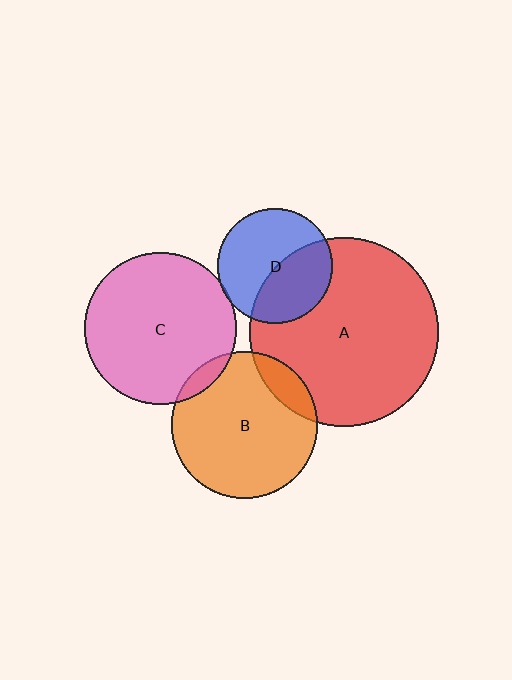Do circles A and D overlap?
Yes.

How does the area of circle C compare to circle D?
Approximately 1.8 times.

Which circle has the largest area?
Circle A (red).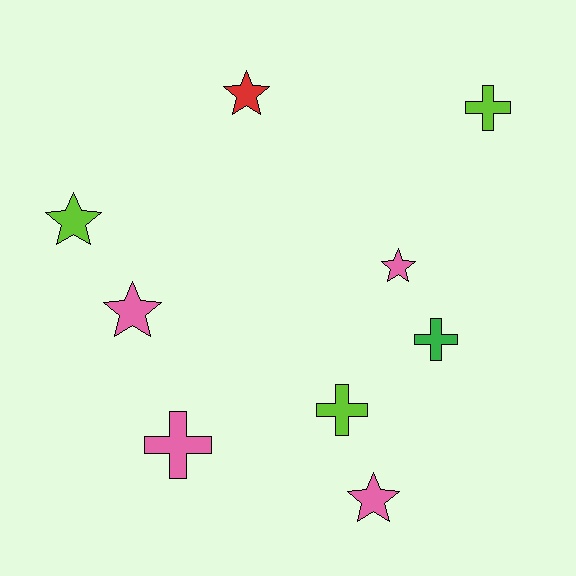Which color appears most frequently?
Pink, with 4 objects.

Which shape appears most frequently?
Star, with 5 objects.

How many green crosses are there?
There is 1 green cross.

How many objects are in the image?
There are 9 objects.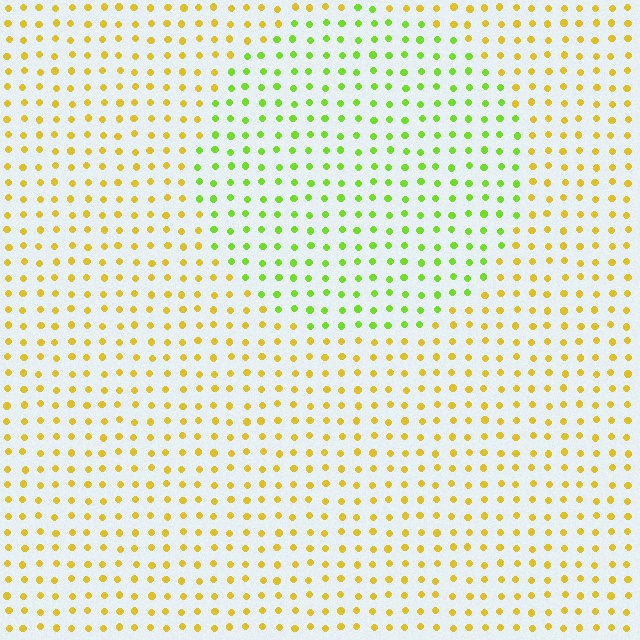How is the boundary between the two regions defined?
The boundary is defined purely by a slight shift in hue (about 46 degrees). Spacing, size, and orientation are identical on both sides.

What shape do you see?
I see a circle.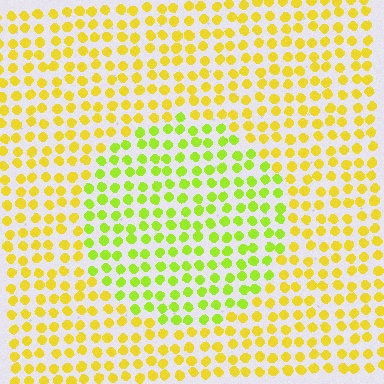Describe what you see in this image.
The image is filled with small yellow elements in a uniform arrangement. A circle-shaped region is visible where the elements are tinted to a slightly different hue, forming a subtle color boundary.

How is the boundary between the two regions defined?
The boundary is defined purely by a slight shift in hue (about 32 degrees). Spacing, size, and orientation are identical on both sides.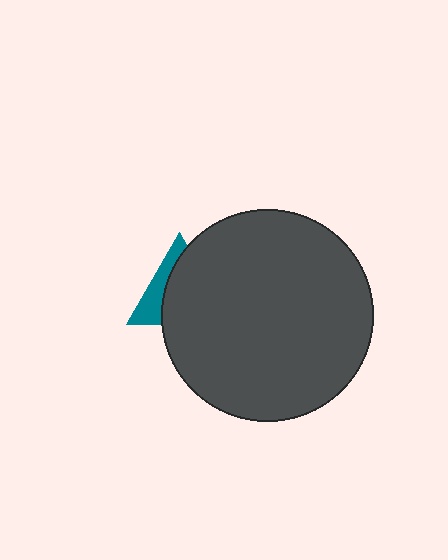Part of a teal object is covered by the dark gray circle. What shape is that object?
It is a triangle.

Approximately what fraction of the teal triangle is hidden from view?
Roughly 67% of the teal triangle is hidden behind the dark gray circle.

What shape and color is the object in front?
The object in front is a dark gray circle.